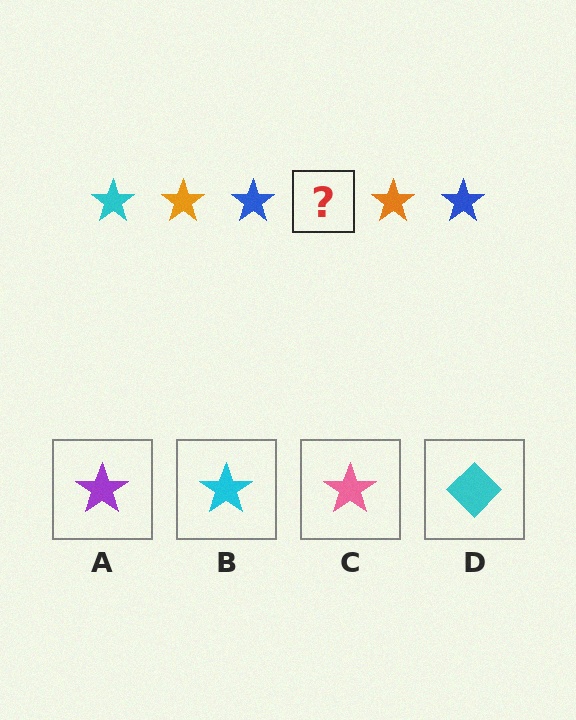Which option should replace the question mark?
Option B.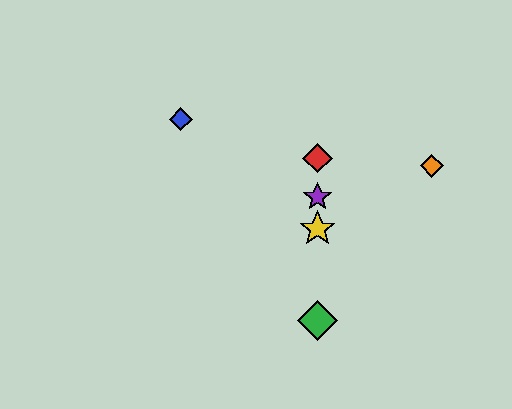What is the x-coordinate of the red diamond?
The red diamond is at x≈317.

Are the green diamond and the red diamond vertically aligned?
Yes, both are at x≈317.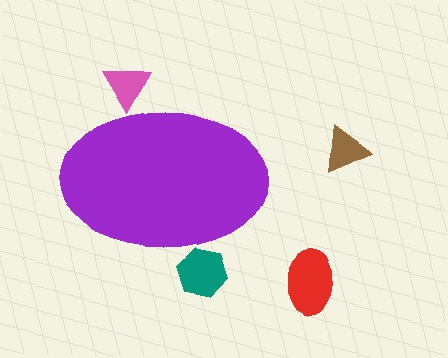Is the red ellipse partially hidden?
No, the red ellipse is fully visible.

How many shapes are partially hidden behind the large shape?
2 shapes are partially hidden.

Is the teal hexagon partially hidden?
Yes, the teal hexagon is partially hidden behind the purple ellipse.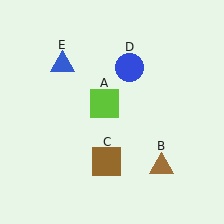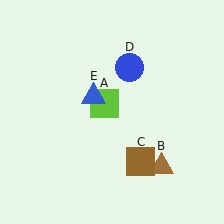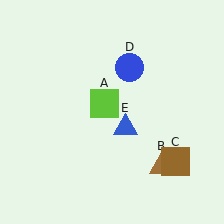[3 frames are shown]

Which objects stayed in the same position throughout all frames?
Lime square (object A) and brown triangle (object B) and blue circle (object D) remained stationary.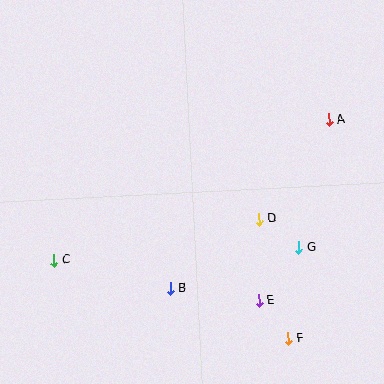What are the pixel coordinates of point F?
Point F is at (288, 339).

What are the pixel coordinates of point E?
Point E is at (259, 300).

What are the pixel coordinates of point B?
Point B is at (170, 289).